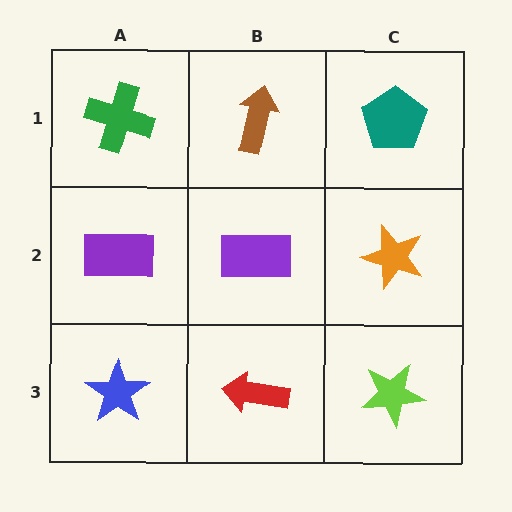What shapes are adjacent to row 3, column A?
A purple rectangle (row 2, column A), a red arrow (row 3, column B).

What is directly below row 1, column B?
A purple rectangle.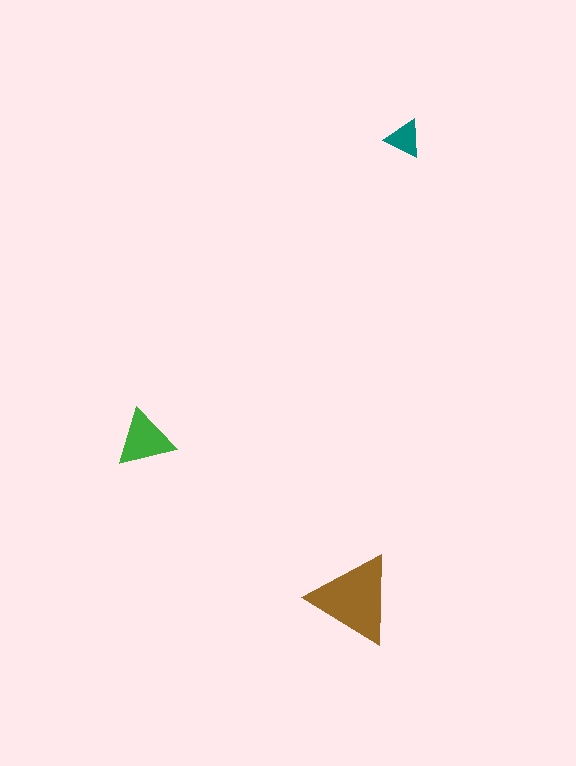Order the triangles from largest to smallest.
the brown one, the green one, the teal one.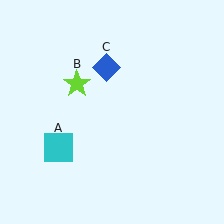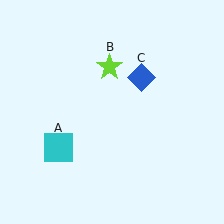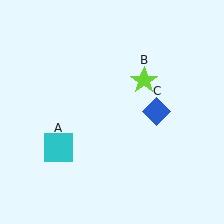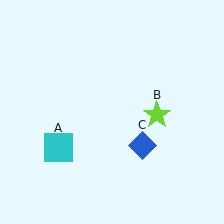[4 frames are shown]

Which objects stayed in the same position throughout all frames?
Cyan square (object A) remained stationary.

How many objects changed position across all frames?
2 objects changed position: lime star (object B), blue diamond (object C).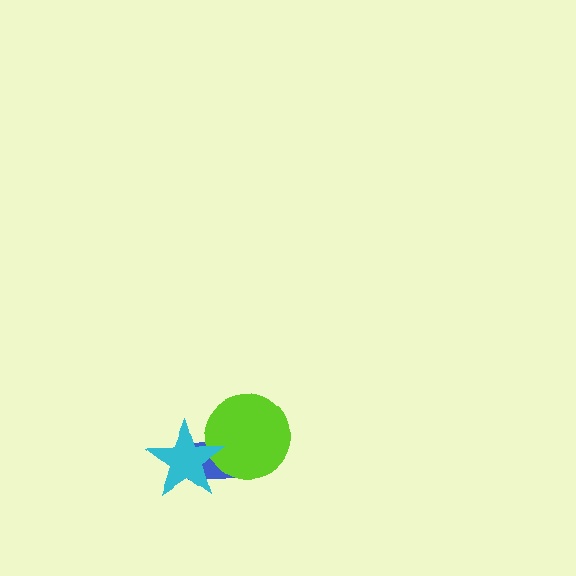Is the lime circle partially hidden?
Yes, it is partially covered by another shape.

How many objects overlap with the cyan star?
2 objects overlap with the cyan star.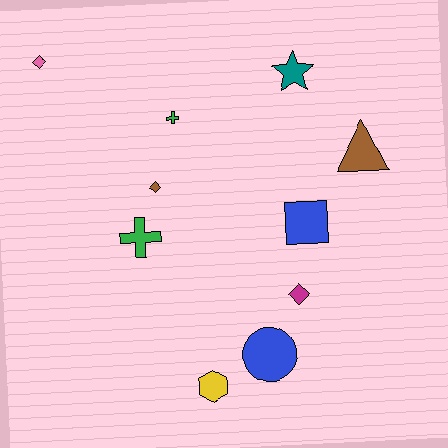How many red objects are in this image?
There are no red objects.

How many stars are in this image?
There is 1 star.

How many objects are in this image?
There are 10 objects.